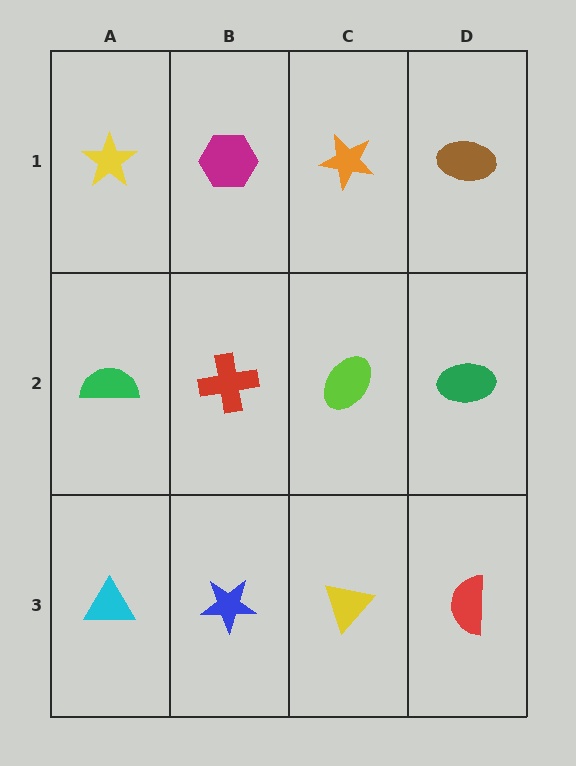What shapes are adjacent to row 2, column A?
A yellow star (row 1, column A), a cyan triangle (row 3, column A), a red cross (row 2, column B).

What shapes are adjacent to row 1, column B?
A red cross (row 2, column B), a yellow star (row 1, column A), an orange star (row 1, column C).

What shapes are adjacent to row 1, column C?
A lime ellipse (row 2, column C), a magenta hexagon (row 1, column B), a brown ellipse (row 1, column D).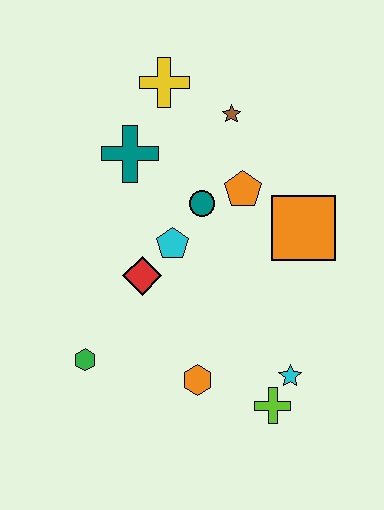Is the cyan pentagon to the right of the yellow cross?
Yes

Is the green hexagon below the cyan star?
No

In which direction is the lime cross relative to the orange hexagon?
The lime cross is to the right of the orange hexagon.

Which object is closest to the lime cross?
The cyan star is closest to the lime cross.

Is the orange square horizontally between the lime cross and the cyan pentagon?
No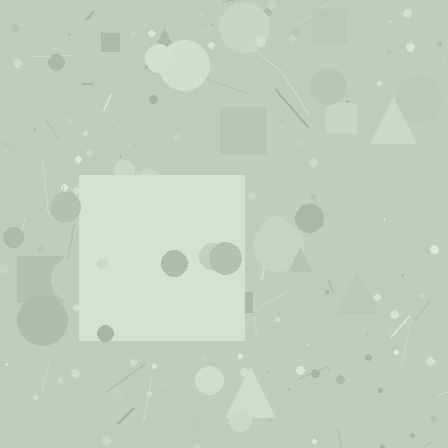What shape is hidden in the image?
A square is hidden in the image.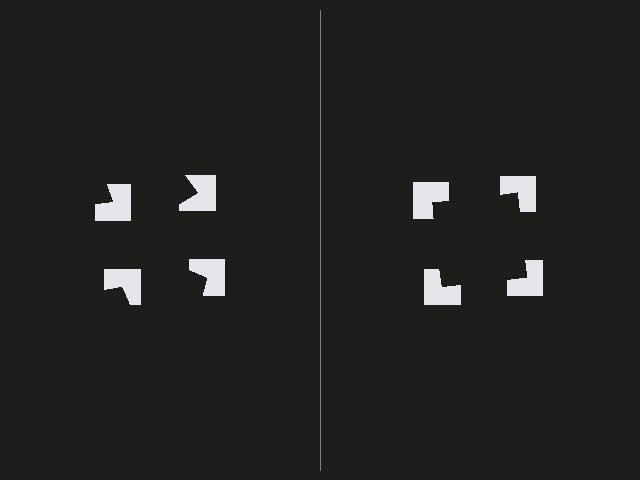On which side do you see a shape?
An illusory square appears on the right side. On the left side the wedge cuts are rotated, so no coherent shape forms.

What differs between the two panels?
The notched squares are positioned identically on both sides; only the wedge orientations differ. On the right they align to a square; on the left they are misaligned.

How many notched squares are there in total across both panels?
8 — 4 on each side.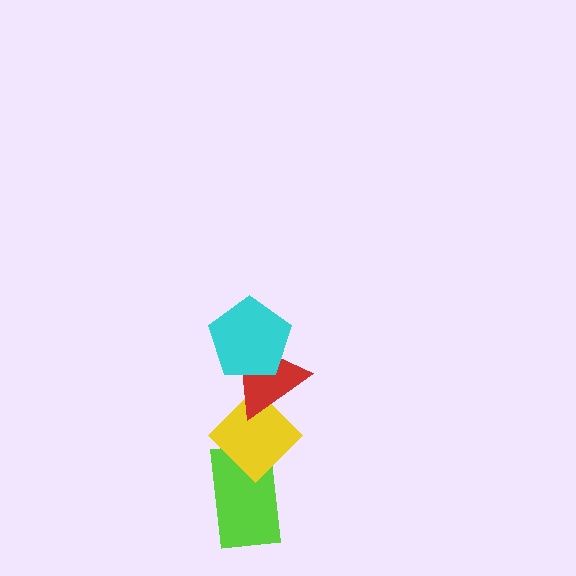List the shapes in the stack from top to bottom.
From top to bottom: the cyan pentagon, the red triangle, the yellow diamond, the lime rectangle.